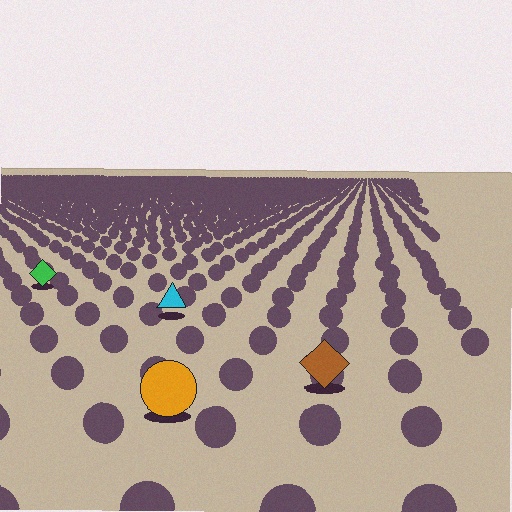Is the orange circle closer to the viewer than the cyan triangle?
Yes. The orange circle is closer — you can tell from the texture gradient: the ground texture is coarser near it.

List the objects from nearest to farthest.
From nearest to farthest: the orange circle, the brown diamond, the cyan triangle, the green diamond.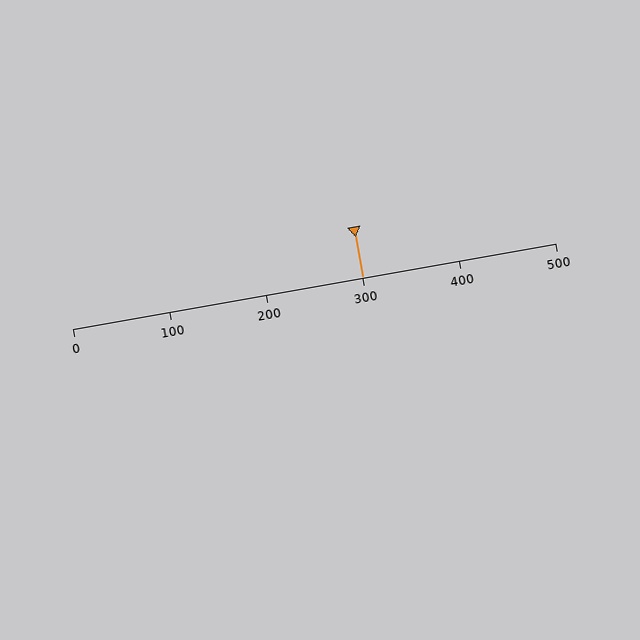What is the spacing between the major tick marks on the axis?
The major ticks are spaced 100 apart.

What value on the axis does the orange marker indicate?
The marker indicates approximately 300.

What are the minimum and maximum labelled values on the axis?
The axis runs from 0 to 500.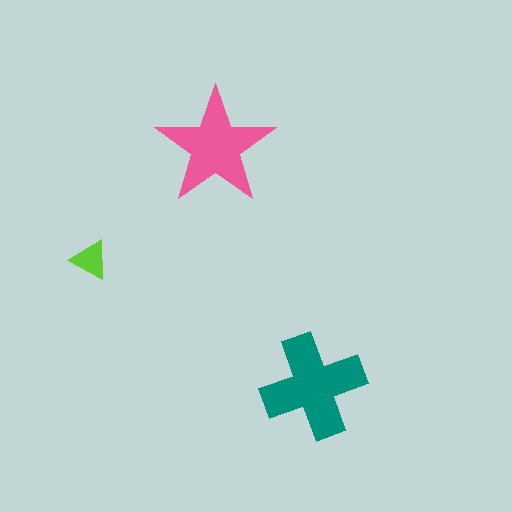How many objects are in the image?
There are 3 objects in the image.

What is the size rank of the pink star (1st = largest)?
2nd.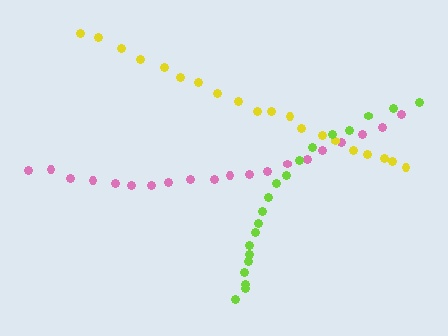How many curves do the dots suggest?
There are 3 distinct paths.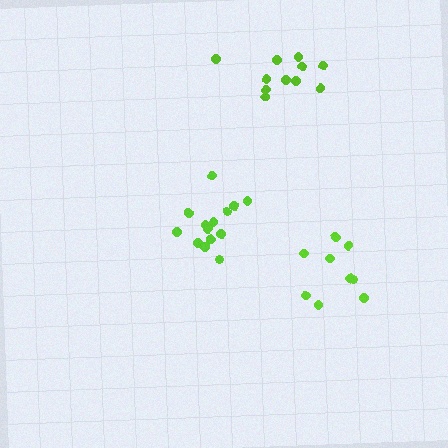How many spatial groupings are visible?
There are 3 spatial groupings.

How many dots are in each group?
Group 1: 9 dots, Group 2: 14 dots, Group 3: 11 dots (34 total).